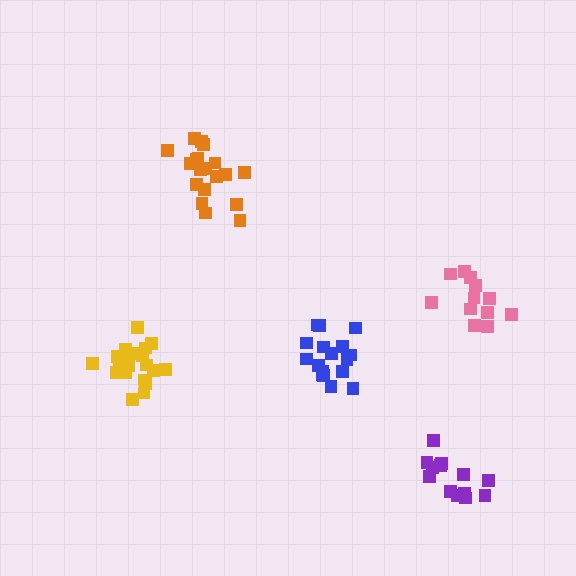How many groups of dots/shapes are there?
There are 5 groups.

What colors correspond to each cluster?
The clusters are colored: blue, purple, orange, yellow, pink.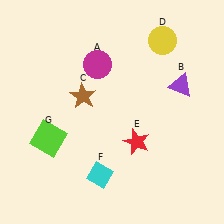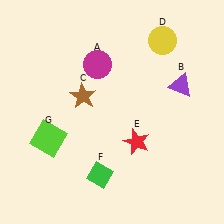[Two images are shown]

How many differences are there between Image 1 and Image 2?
There is 1 difference between the two images.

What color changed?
The diamond (F) changed from cyan in Image 1 to green in Image 2.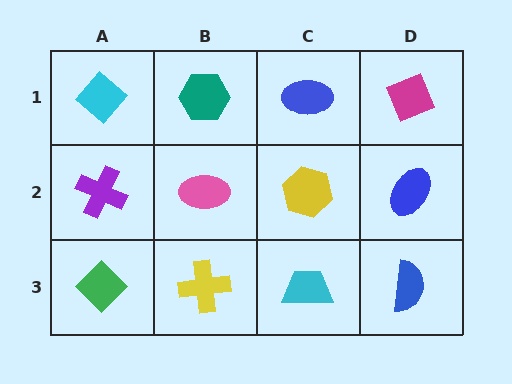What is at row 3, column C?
A cyan trapezoid.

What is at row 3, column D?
A blue semicircle.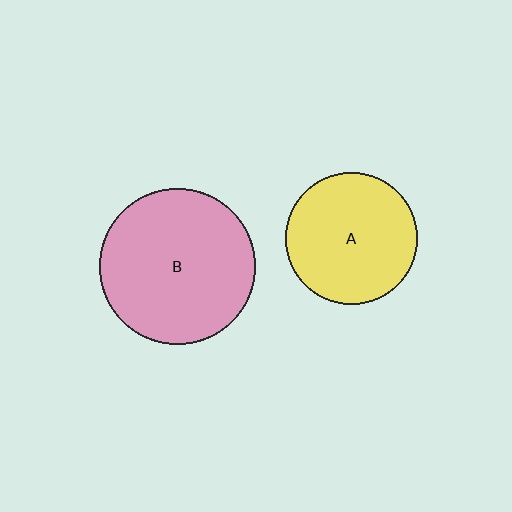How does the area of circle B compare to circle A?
Approximately 1.4 times.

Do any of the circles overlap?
No, none of the circles overlap.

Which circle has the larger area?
Circle B (pink).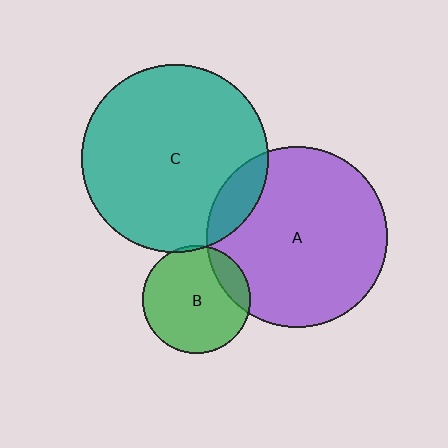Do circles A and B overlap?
Yes.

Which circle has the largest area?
Circle C (teal).